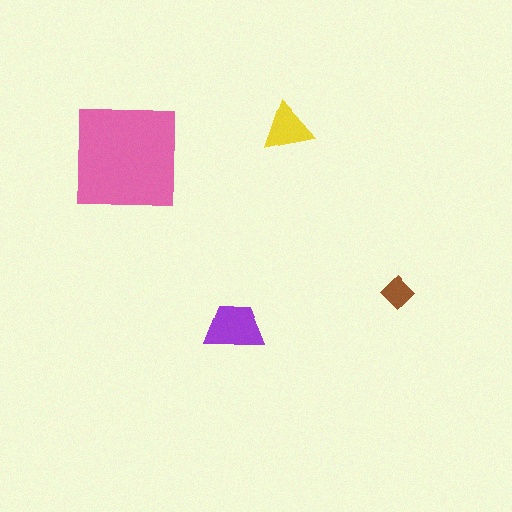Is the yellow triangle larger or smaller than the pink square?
Smaller.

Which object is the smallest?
The brown diamond.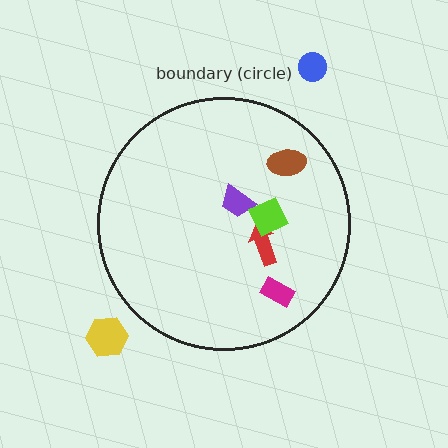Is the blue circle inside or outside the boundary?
Outside.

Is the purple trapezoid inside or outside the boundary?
Inside.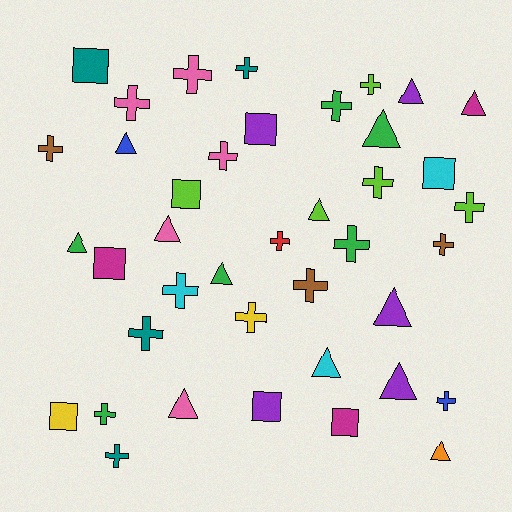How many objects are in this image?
There are 40 objects.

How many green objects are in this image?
There are 6 green objects.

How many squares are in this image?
There are 8 squares.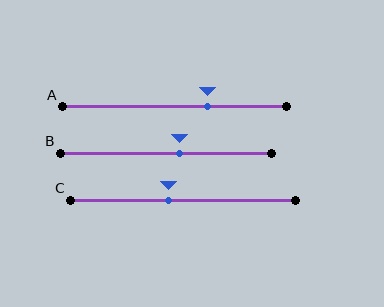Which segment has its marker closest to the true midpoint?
Segment C has its marker closest to the true midpoint.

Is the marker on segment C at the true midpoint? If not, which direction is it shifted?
No, the marker on segment C is shifted to the left by about 7% of the segment length.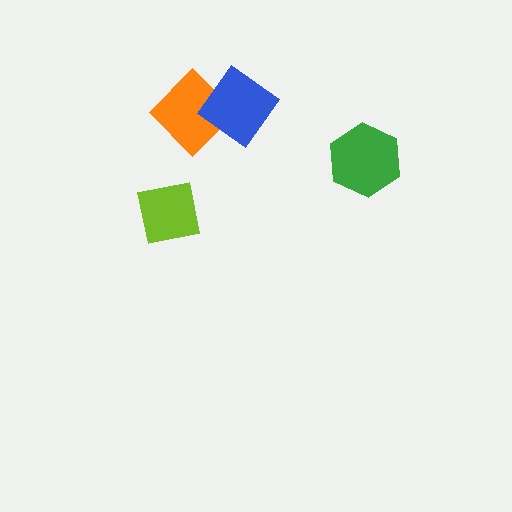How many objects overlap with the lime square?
0 objects overlap with the lime square.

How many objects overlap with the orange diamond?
1 object overlaps with the orange diamond.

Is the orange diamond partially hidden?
Yes, it is partially covered by another shape.